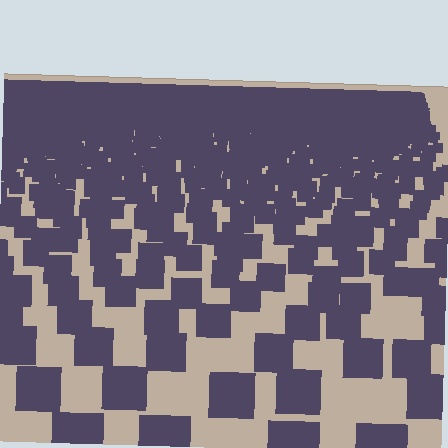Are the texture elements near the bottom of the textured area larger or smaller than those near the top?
Larger. Near the bottom, elements are closer to the viewer and appear at a bigger on-screen size.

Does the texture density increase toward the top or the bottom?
Density increases toward the top.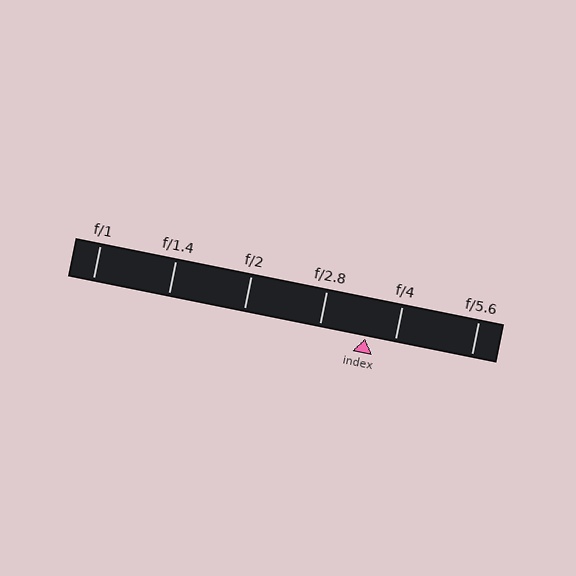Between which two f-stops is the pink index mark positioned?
The index mark is between f/2.8 and f/4.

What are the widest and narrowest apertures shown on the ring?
The widest aperture shown is f/1 and the narrowest is f/5.6.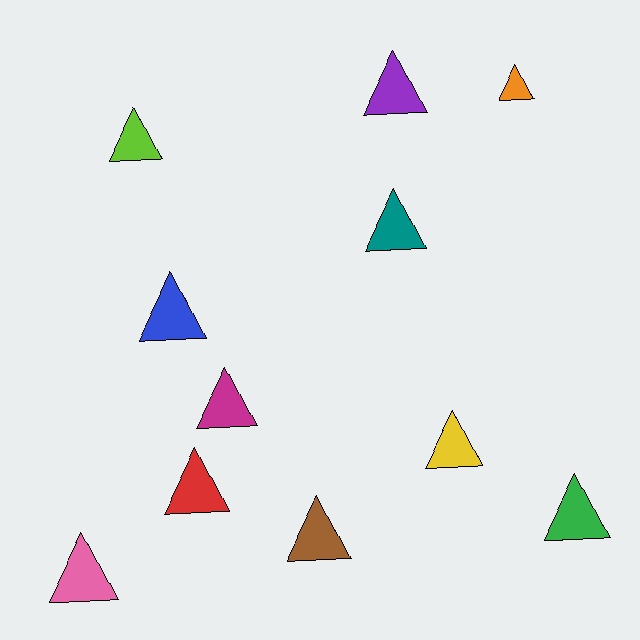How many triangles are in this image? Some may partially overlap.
There are 11 triangles.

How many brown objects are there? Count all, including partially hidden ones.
There is 1 brown object.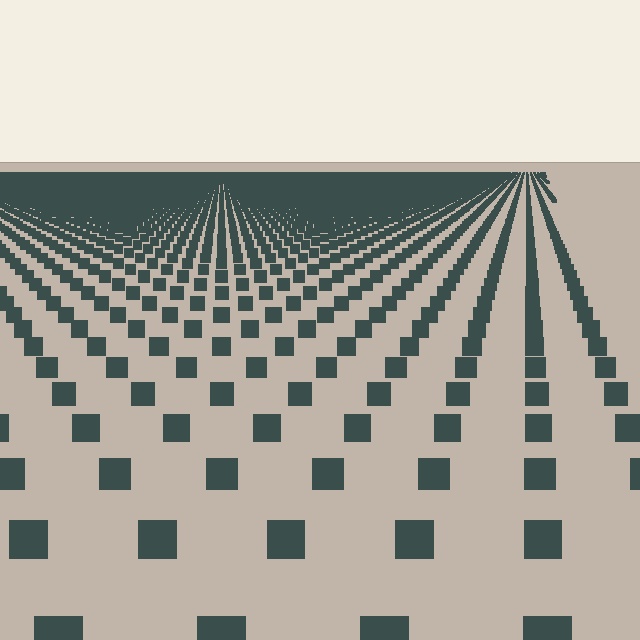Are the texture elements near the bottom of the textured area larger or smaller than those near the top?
Larger. Near the bottom, elements are closer to the viewer and appear at a bigger on-screen size.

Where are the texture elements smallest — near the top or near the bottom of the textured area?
Near the top.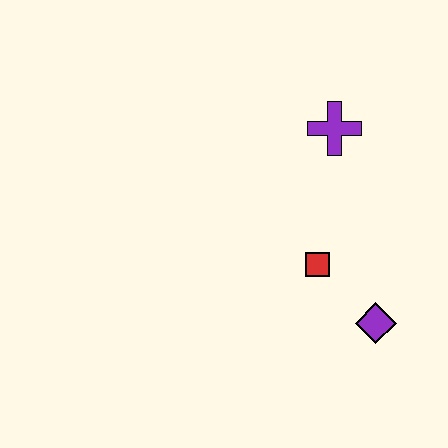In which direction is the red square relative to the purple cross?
The red square is below the purple cross.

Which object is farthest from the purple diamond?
The purple cross is farthest from the purple diamond.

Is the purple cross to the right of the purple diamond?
No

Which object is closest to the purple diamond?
The red square is closest to the purple diamond.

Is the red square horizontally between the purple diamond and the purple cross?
No